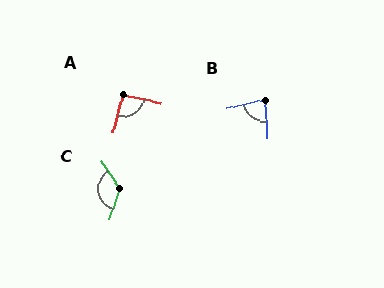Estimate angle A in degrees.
Approximately 92 degrees.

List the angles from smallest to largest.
B (79°), A (92°), C (128°).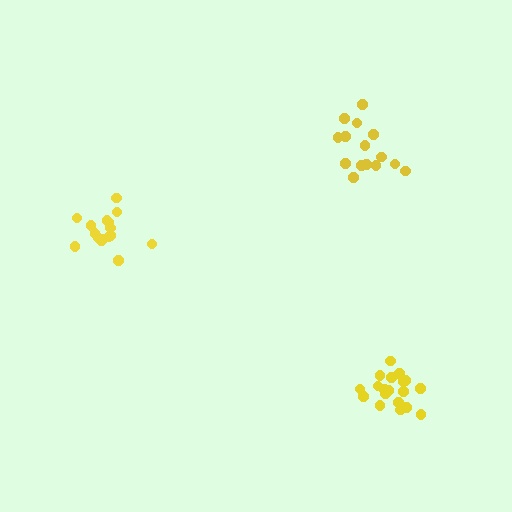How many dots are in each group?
Group 1: 16 dots, Group 2: 19 dots, Group 3: 15 dots (50 total).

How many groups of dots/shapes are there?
There are 3 groups.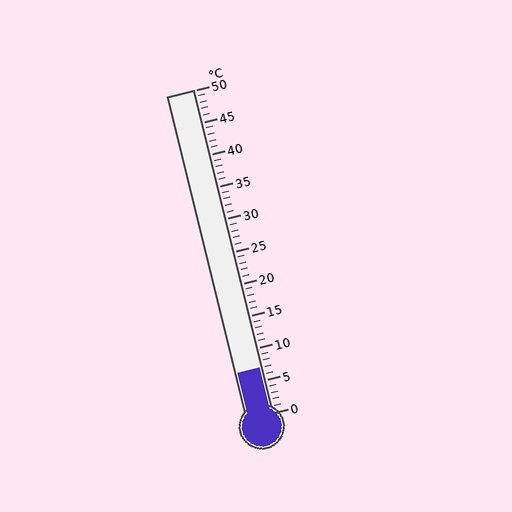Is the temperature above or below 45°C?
The temperature is below 45°C.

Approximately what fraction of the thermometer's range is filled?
The thermometer is filled to approximately 15% of its range.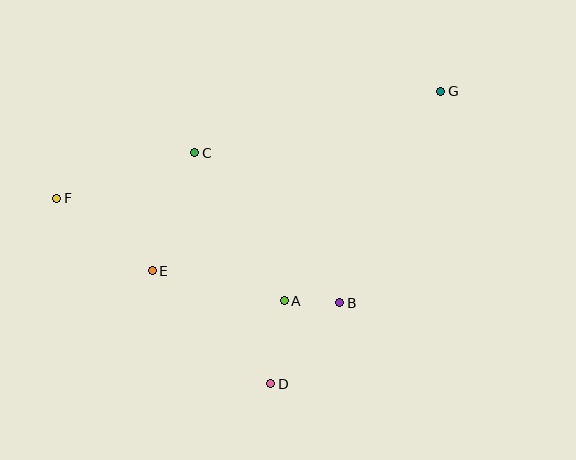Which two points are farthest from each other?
Points F and G are farthest from each other.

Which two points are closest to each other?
Points A and B are closest to each other.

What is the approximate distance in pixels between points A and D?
The distance between A and D is approximately 84 pixels.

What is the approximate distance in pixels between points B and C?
The distance between B and C is approximately 209 pixels.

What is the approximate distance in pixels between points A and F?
The distance between A and F is approximately 249 pixels.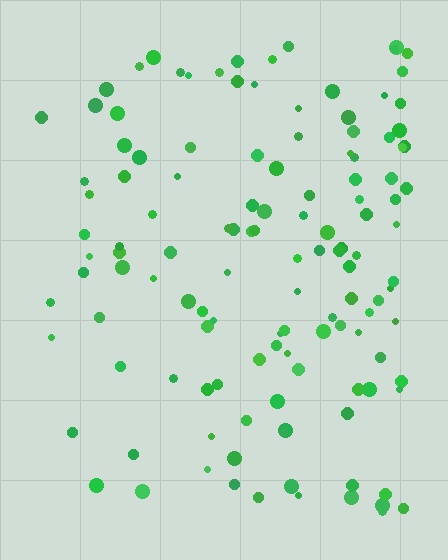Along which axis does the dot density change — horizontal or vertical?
Horizontal.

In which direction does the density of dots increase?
From left to right, with the right side densest.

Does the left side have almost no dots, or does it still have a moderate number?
Still a moderate number, just noticeably fewer than the right.